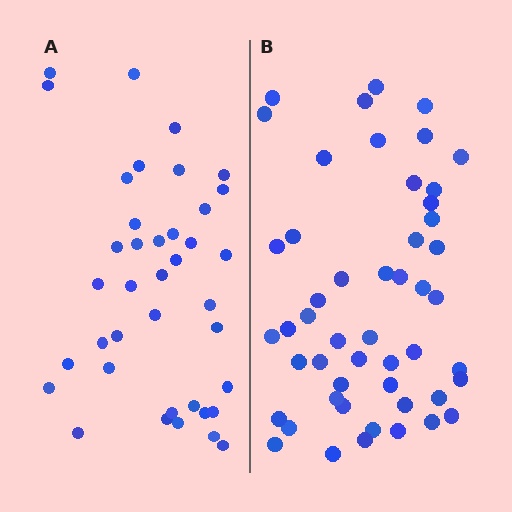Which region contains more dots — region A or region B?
Region B (the right region) has more dots.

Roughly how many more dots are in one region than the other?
Region B has roughly 12 or so more dots than region A.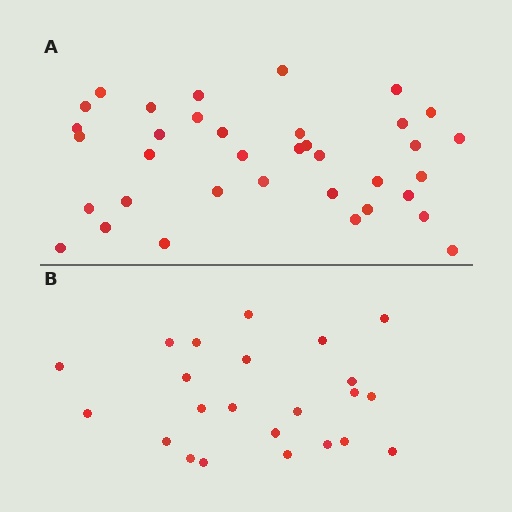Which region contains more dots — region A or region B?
Region A (the top region) has more dots.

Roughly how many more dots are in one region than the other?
Region A has approximately 15 more dots than region B.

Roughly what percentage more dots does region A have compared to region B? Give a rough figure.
About 55% more.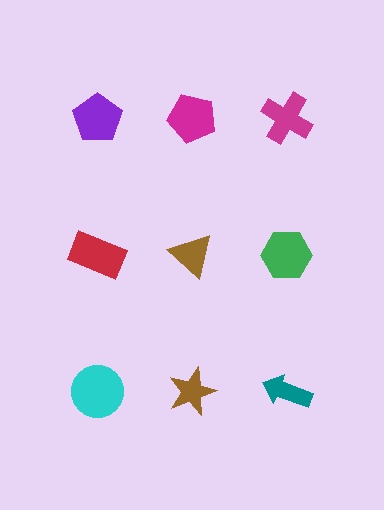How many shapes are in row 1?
3 shapes.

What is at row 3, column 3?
A teal arrow.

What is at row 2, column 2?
A brown triangle.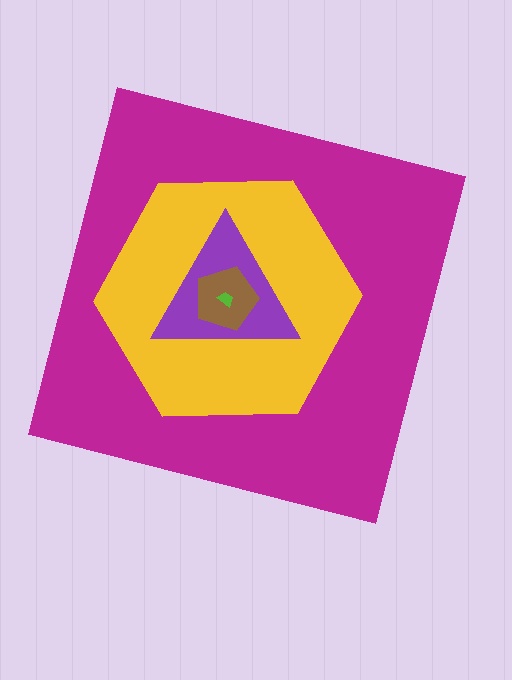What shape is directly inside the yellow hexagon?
The purple triangle.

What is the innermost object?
The lime trapezoid.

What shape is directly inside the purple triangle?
The brown pentagon.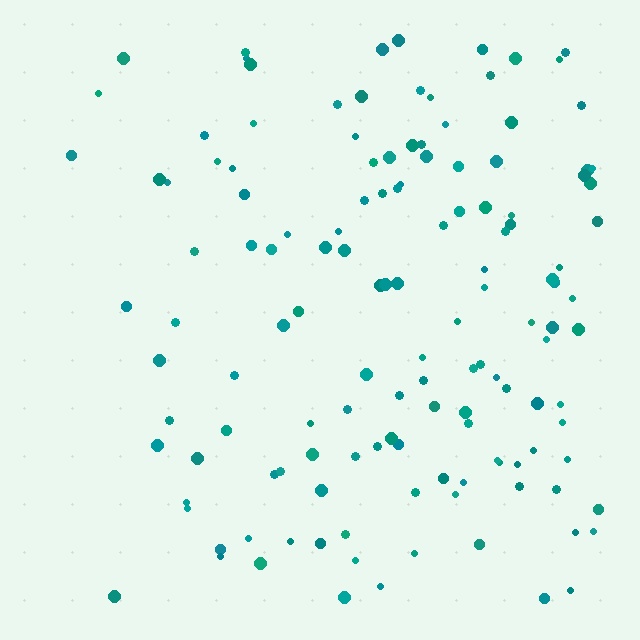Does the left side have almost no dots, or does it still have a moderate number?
Still a moderate number, just noticeably fewer than the right.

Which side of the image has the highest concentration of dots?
The right.